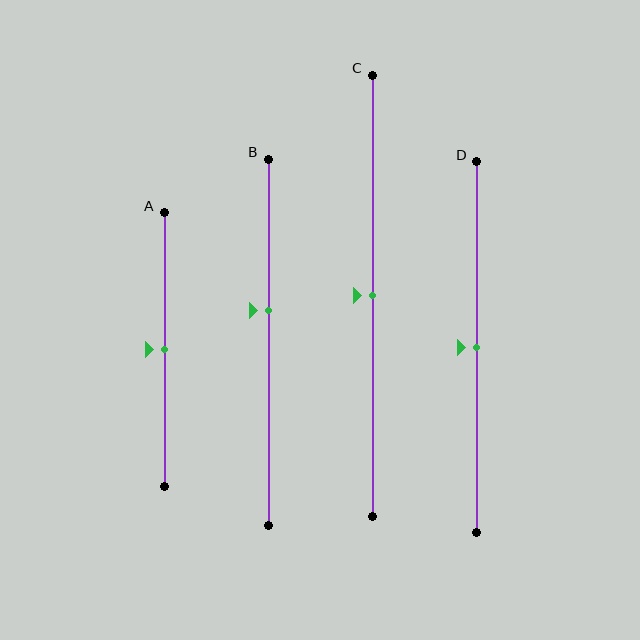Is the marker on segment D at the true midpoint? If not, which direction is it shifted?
Yes, the marker on segment D is at the true midpoint.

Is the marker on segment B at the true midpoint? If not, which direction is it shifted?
No, the marker on segment B is shifted upward by about 9% of the segment length.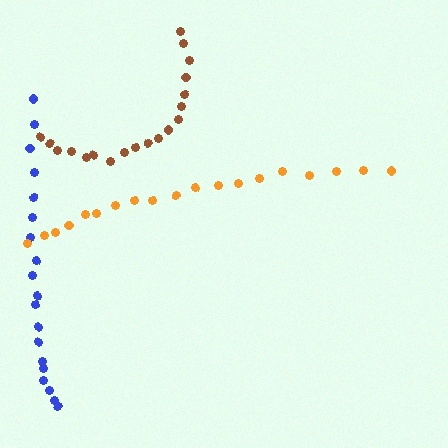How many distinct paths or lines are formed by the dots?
There are 3 distinct paths.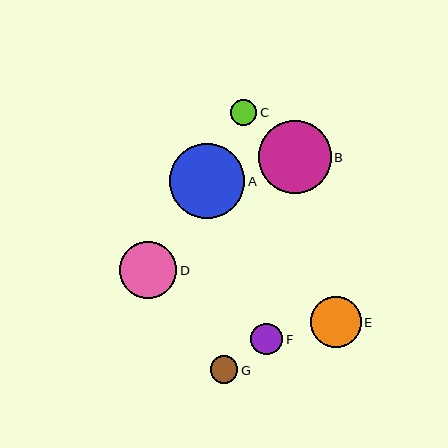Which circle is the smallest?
Circle C is the smallest with a size of approximately 27 pixels.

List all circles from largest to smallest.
From largest to smallest: A, B, D, E, F, G, C.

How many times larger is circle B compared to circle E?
Circle B is approximately 1.4 times the size of circle E.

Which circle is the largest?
Circle A is the largest with a size of approximately 75 pixels.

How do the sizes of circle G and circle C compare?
Circle G and circle C are approximately the same size.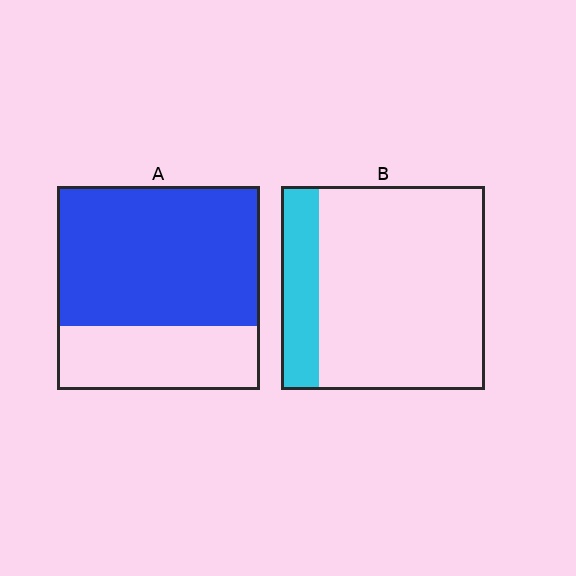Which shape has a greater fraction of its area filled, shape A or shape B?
Shape A.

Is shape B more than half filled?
No.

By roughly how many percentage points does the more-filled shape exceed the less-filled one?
By roughly 50 percentage points (A over B).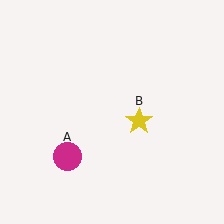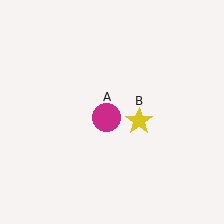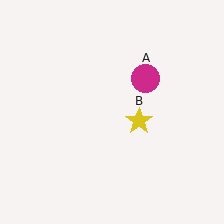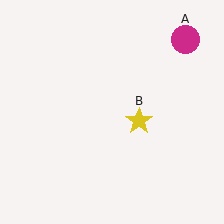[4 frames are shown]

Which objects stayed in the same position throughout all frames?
Yellow star (object B) remained stationary.